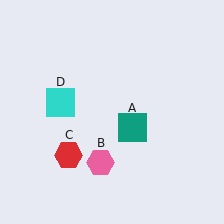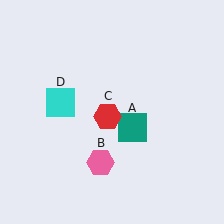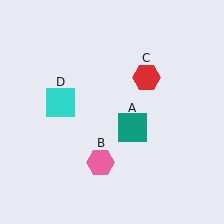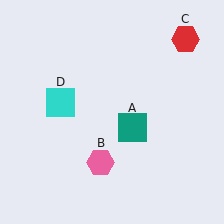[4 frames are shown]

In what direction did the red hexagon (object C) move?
The red hexagon (object C) moved up and to the right.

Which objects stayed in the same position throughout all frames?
Teal square (object A) and pink hexagon (object B) and cyan square (object D) remained stationary.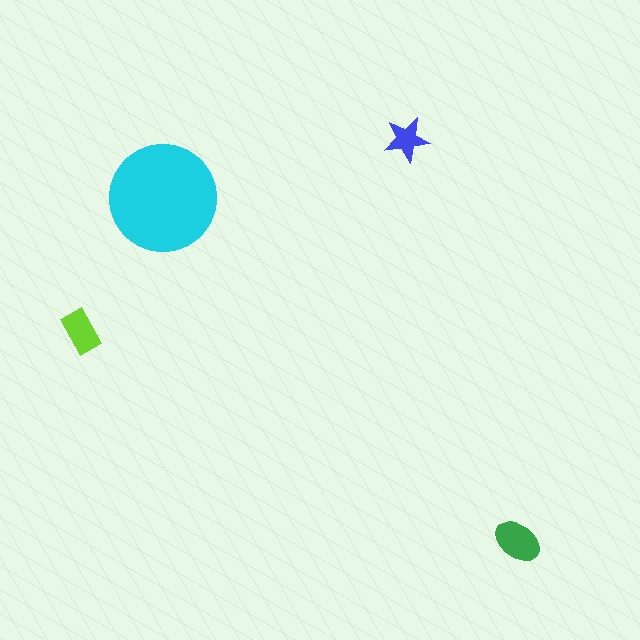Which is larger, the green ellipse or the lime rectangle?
The green ellipse.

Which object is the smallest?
The blue star.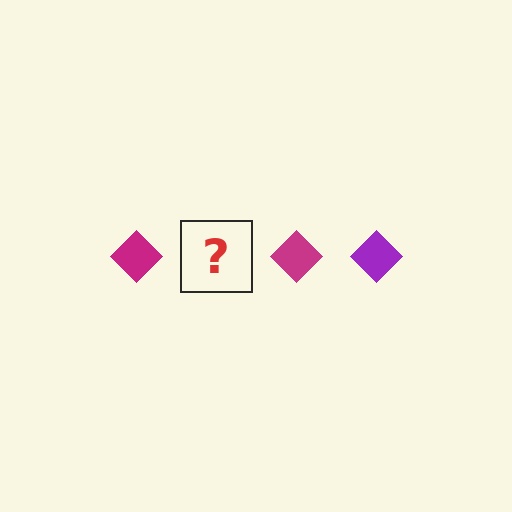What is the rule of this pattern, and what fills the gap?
The rule is that the pattern cycles through magenta, purple diamonds. The gap should be filled with a purple diamond.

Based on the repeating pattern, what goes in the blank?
The blank should be a purple diamond.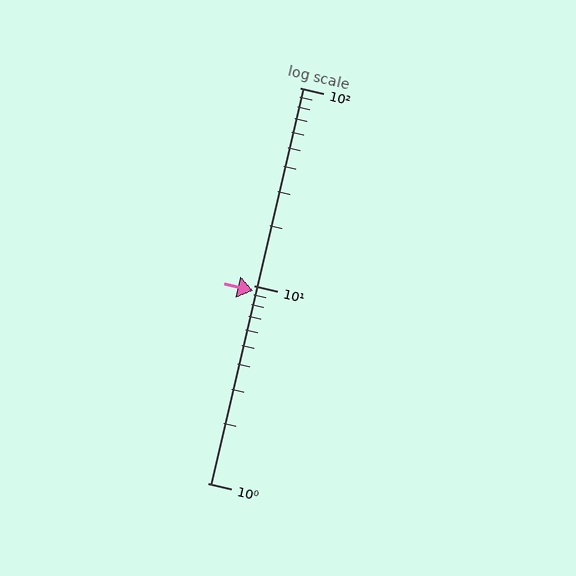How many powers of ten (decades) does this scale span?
The scale spans 2 decades, from 1 to 100.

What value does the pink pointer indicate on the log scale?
The pointer indicates approximately 9.4.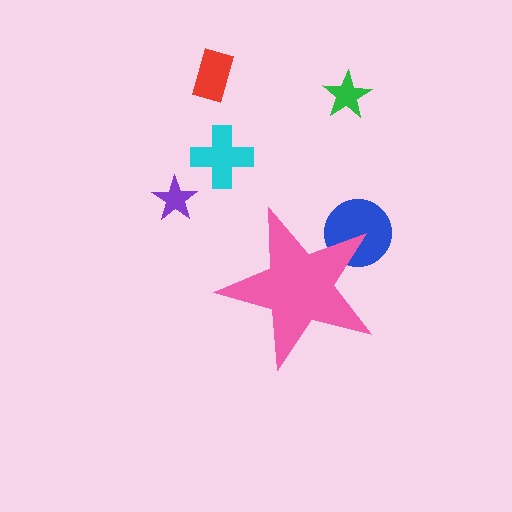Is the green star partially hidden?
No, the green star is fully visible.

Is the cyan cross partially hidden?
No, the cyan cross is fully visible.